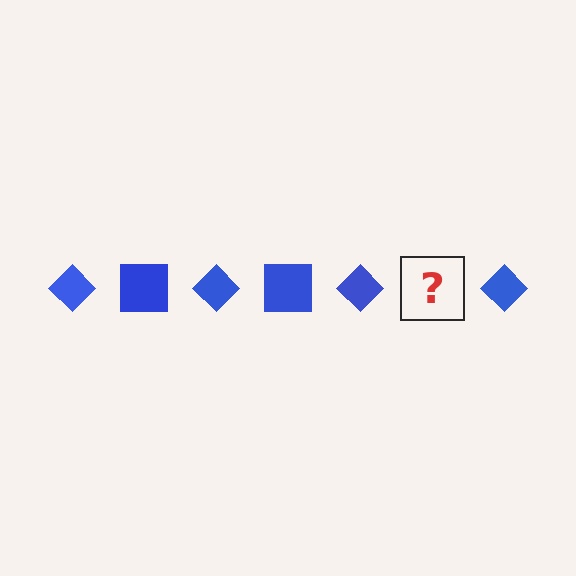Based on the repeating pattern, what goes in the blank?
The blank should be a blue square.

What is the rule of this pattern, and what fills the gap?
The rule is that the pattern cycles through diamond, square shapes in blue. The gap should be filled with a blue square.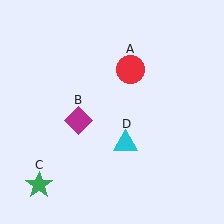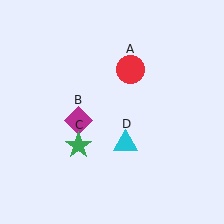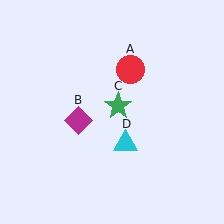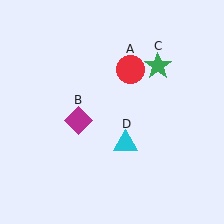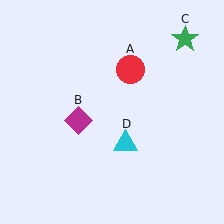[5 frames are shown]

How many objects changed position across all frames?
1 object changed position: green star (object C).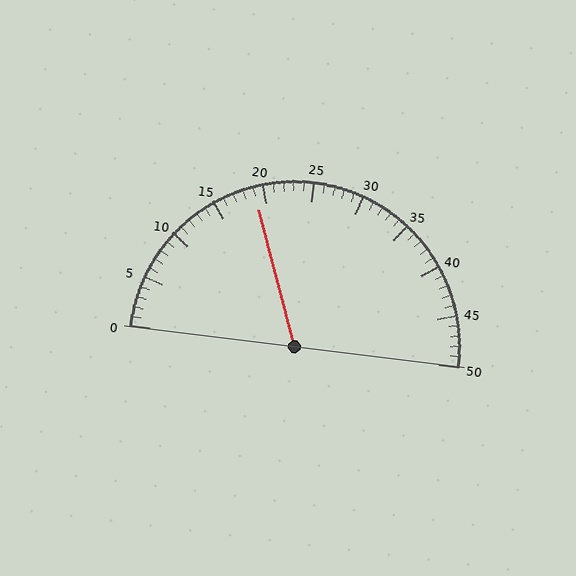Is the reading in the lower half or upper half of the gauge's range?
The reading is in the lower half of the range (0 to 50).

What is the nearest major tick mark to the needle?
The nearest major tick mark is 20.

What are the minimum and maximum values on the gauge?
The gauge ranges from 0 to 50.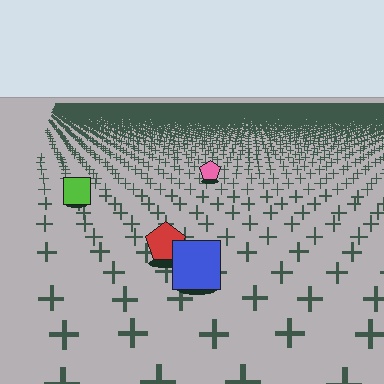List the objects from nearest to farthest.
From nearest to farthest: the blue square, the red pentagon, the lime square, the pink pentagon.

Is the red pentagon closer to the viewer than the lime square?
Yes. The red pentagon is closer — you can tell from the texture gradient: the ground texture is coarser near it.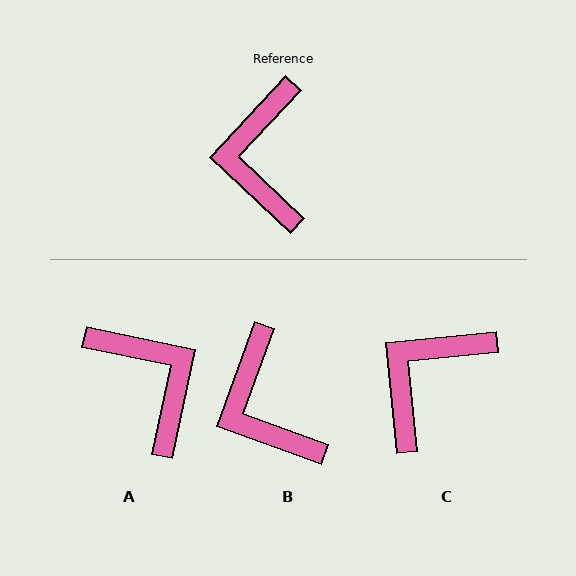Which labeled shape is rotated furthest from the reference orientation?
A, about 149 degrees away.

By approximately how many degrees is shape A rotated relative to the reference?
Approximately 149 degrees clockwise.